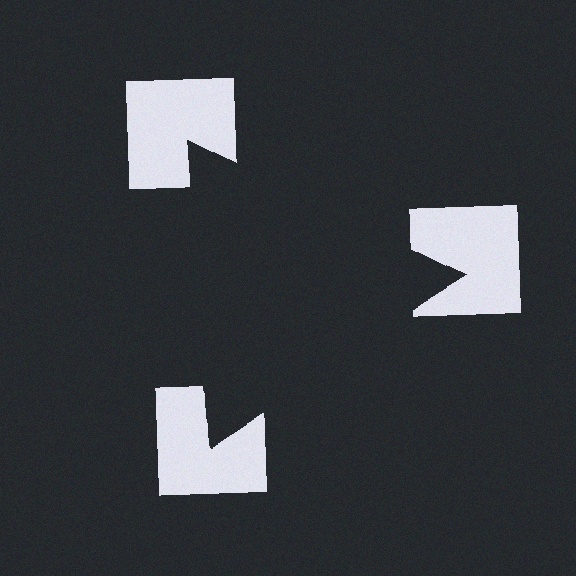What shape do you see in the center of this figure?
An illusory triangle — its edges are inferred from the aligned wedge cuts in the notched squares, not physically drawn.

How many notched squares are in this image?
There are 3 — one at each vertex of the illusory triangle.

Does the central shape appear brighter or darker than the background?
It typically appears slightly darker than the background, even though no actual brightness change is drawn.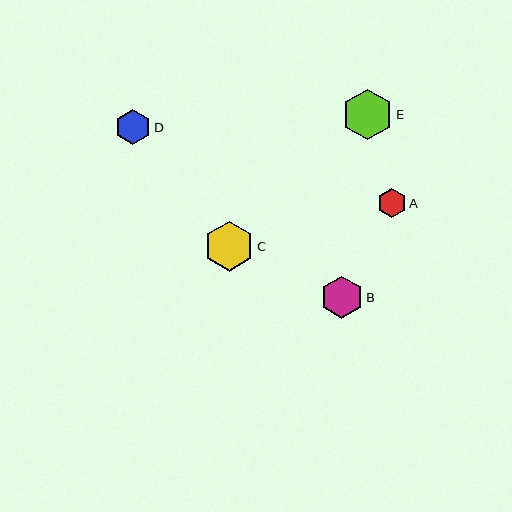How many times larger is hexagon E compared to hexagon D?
Hexagon E is approximately 1.4 times the size of hexagon D.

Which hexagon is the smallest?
Hexagon A is the smallest with a size of approximately 29 pixels.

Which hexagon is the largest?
Hexagon E is the largest with a size of approximately 50 pixels.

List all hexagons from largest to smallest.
From largest to smallest: E, C, B, D, A.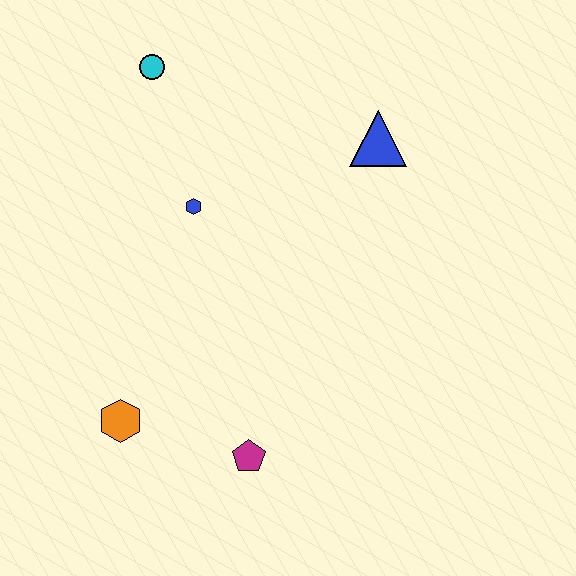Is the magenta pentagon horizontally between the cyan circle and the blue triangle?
Yes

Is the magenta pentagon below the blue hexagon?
Yes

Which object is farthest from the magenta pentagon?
The cyan circle is farthest from the magenta pentagon.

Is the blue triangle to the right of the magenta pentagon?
Yes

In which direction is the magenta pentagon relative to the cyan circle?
The magenta pentagon is below the cyan circle.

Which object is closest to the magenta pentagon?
The orange hexagon is closest to the magenta pentagon.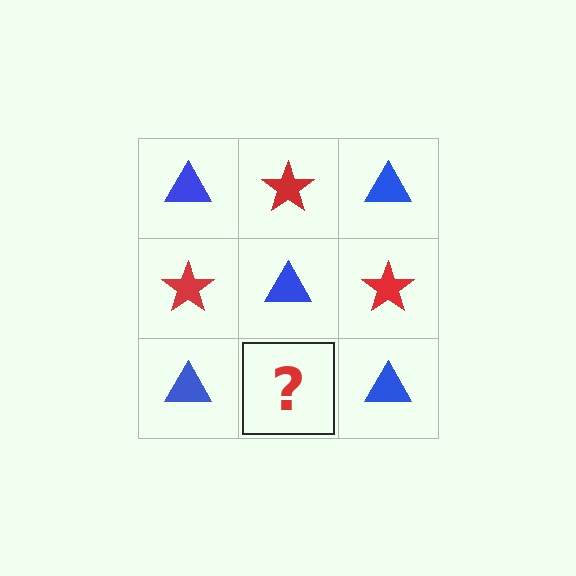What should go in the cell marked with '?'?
The missing cell should contain a red star.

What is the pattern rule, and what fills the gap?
The rule is that it alternates blue triangle and red star in a checkerboard pattern. The gap should be filled with a red star.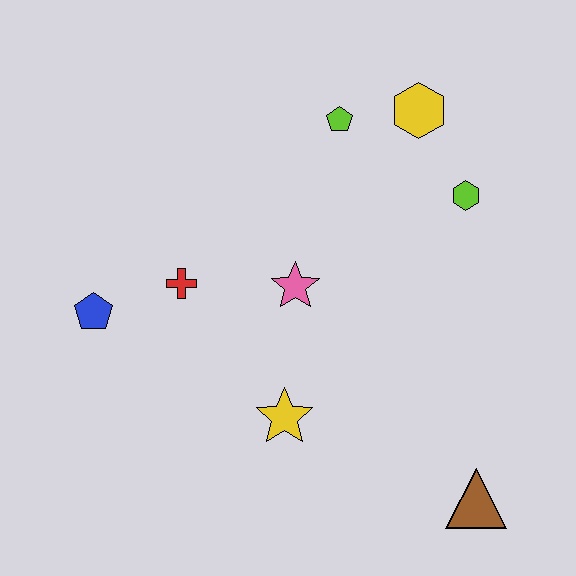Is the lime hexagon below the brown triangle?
No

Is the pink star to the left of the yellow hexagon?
Yes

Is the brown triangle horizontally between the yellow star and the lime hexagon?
No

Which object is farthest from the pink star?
The brown triangle is farthest from the pink star.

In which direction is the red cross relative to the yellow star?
The red cross is above the yellow star.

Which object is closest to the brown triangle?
The yellow star is closest to the brown triangle.